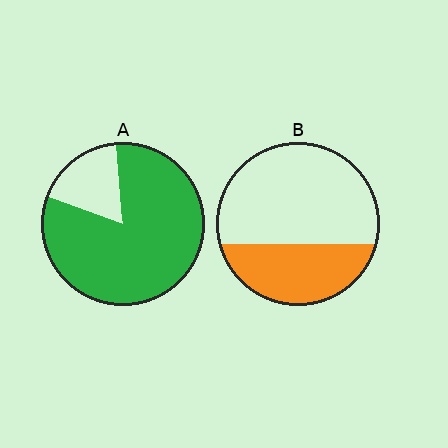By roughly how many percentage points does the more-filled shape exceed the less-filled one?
By roughly 50 percentage points (A over B).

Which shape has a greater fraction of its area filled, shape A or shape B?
Shape A.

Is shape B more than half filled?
No.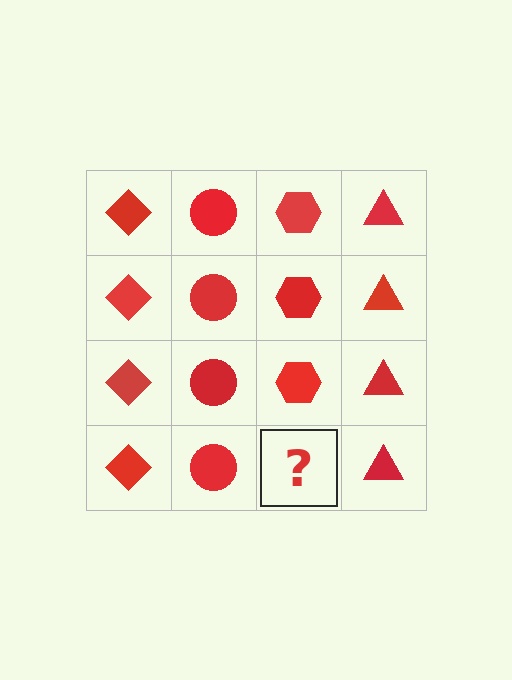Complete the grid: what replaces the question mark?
The question mark should be replaced with a red hexagon.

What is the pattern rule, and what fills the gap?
The rule is that each column has a consistent shape. The gap should be filled with a red hexagon.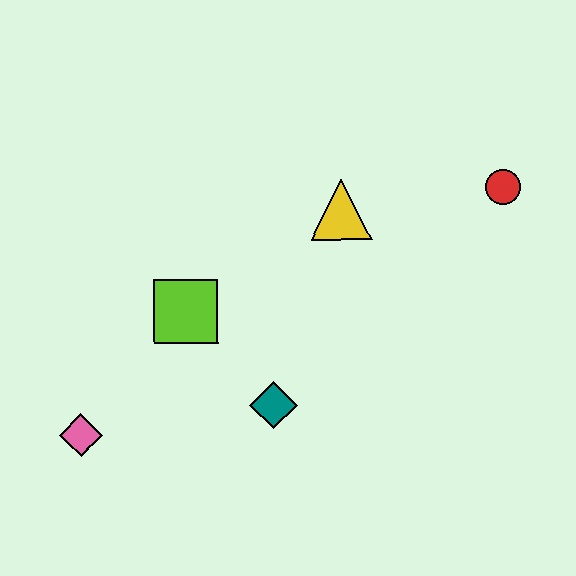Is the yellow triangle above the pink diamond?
Yes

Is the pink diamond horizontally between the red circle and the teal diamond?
No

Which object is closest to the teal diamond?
The lime square is closest to the teal diamond.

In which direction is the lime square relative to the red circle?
The lime square is to the left of the red circle.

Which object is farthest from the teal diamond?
The red circle is farthest from the teal diamond.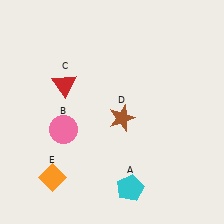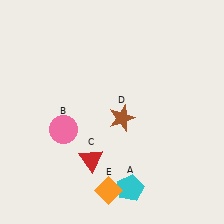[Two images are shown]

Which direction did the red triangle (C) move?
The red triangle (C) moved down.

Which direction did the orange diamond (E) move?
The orange diamond (E) moved right.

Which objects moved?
The objects that moved are: the red triangle (C), the orange diamond (E).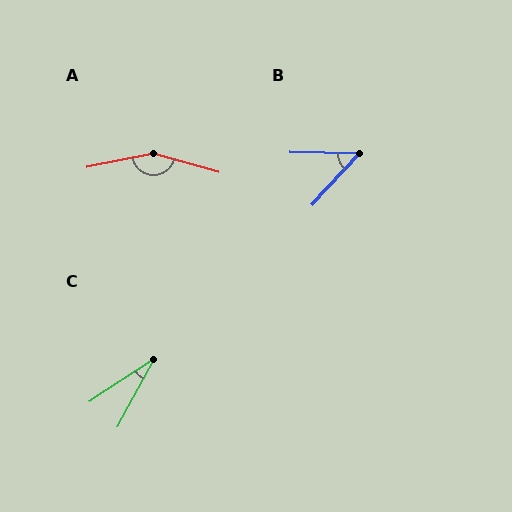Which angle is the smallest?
C, at approximately 28 degrees.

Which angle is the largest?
A, at approximately 153 degrees.